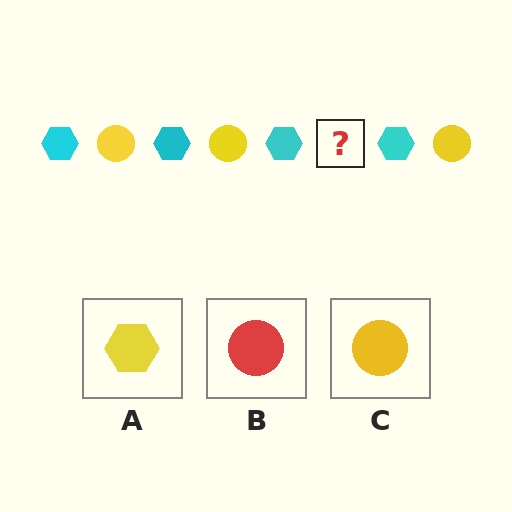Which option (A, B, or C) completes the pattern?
C.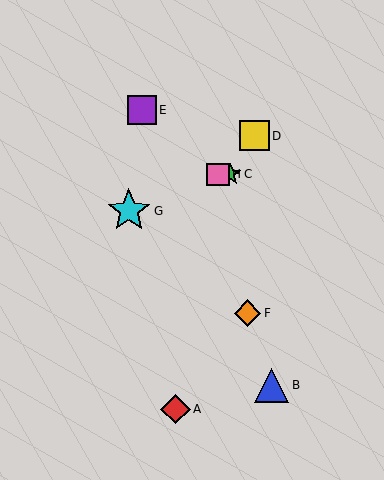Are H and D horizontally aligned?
No, H is at y≈174 and D is at y≈136.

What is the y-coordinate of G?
Object G is at y≈211.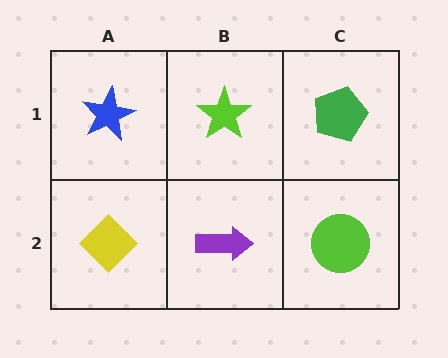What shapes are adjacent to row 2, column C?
A green pentagon (row 1, column C), a purple arrow (row 2, column B).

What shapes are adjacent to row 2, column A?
A blue star (row 1, column A), a purple arrow (row 2, column B).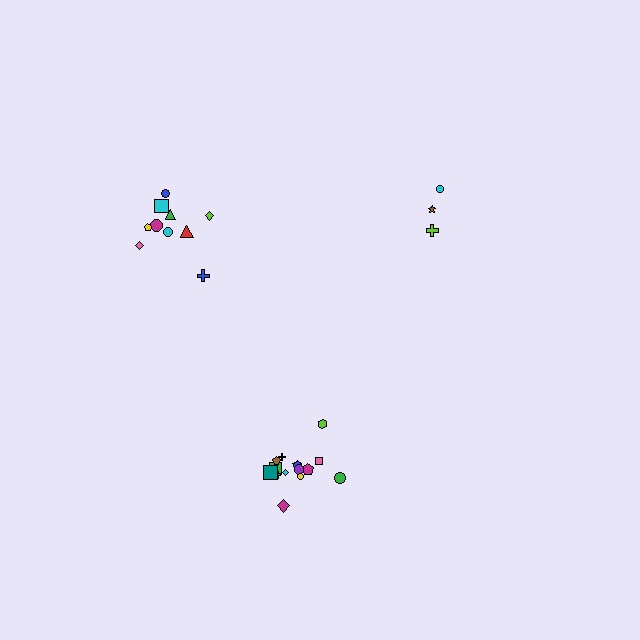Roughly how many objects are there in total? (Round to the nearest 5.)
Roughly 30 objects in total.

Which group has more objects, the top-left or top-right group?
The top-left group.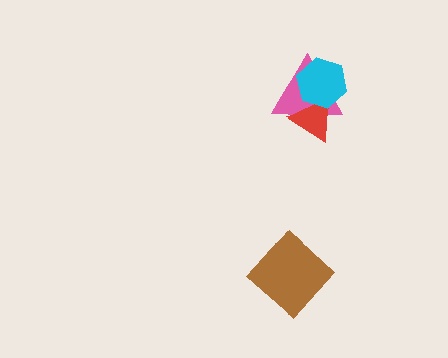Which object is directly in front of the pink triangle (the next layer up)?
The red triangle is directly in front of the pink triangle.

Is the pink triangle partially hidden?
Yes, it is partially covered by another shape.